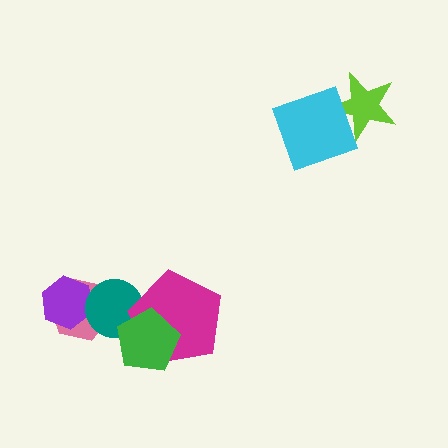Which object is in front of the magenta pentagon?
The green pentagon is in front of the magenta pentagon.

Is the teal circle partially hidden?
Yes, it is partially covered by another shape.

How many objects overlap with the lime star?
1 object overlaps with the lime star.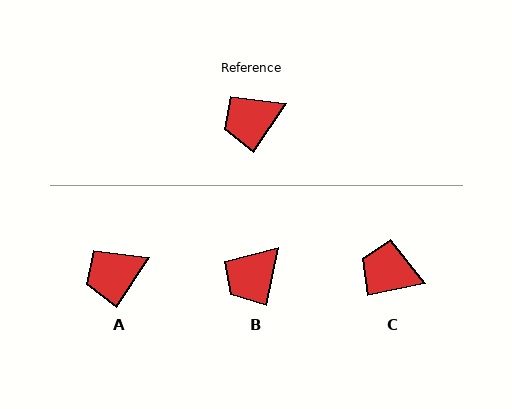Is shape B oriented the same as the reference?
No, it is off by about 22 degrees.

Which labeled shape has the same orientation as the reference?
A.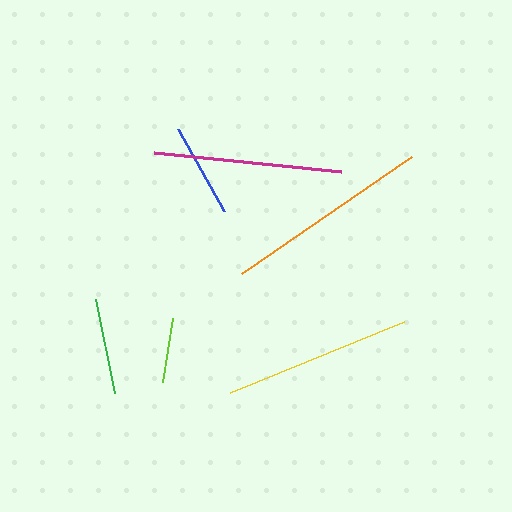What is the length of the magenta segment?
The magenta segment is approximately 188 pixels long.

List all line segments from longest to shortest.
From longest to shortest: orange, magenta, yellow, green, blue, lime.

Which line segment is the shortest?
The lime line is the shortest at approximately 65 pixels.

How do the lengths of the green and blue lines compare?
The green and blue lines are approximately the same length.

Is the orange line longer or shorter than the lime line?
The orange line is longer than the lime line.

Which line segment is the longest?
The orange line is the longest at approximately 207 pixels.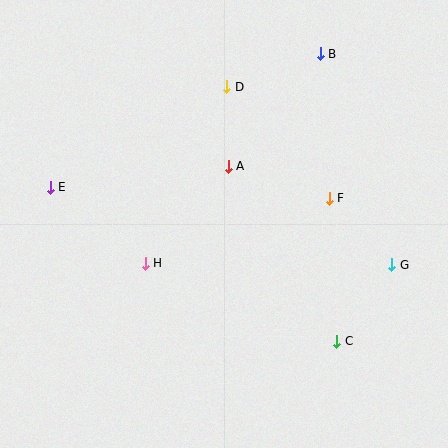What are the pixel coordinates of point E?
Point E is at (50, 187).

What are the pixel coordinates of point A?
Point A is at (228, 166).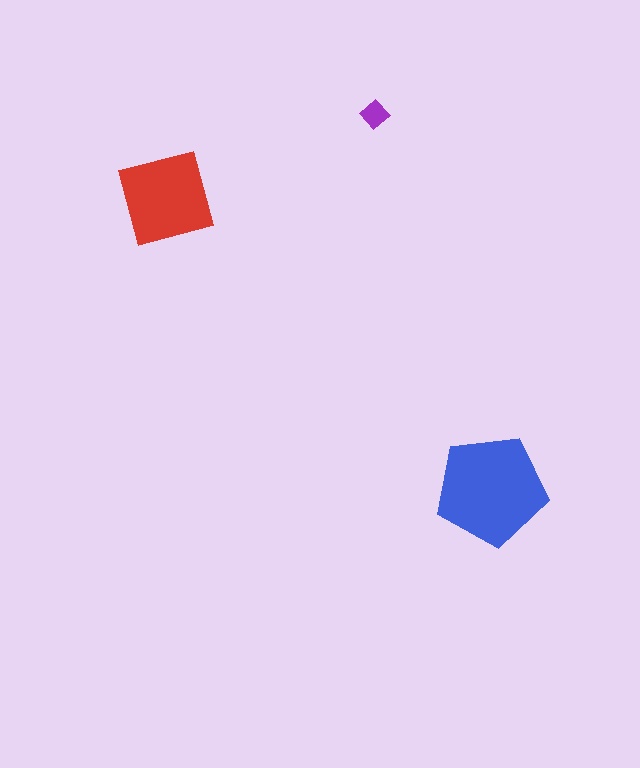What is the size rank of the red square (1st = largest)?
2nd.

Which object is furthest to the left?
The red square is leftmost.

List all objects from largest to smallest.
The blue pentagon, the red square, the purple diamond.